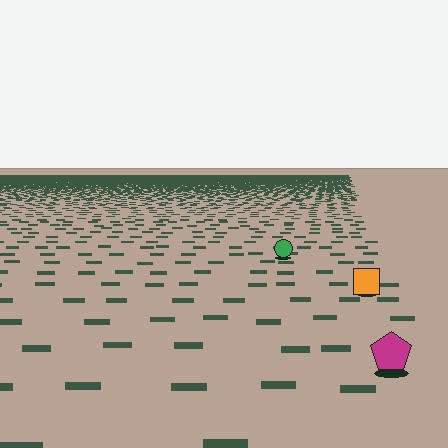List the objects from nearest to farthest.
From nearest to farthest: the magenta pentagon, the orange square, the green circle.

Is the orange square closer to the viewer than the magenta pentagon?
No. The magenta pentagon is closer — you can tell from the texture gradient: the ground texture is coarser near it.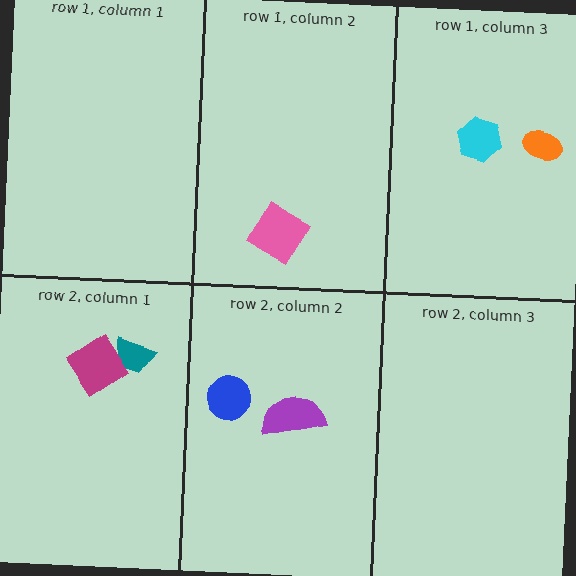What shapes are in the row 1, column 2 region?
The pink square.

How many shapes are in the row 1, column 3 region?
2.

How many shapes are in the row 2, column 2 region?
2.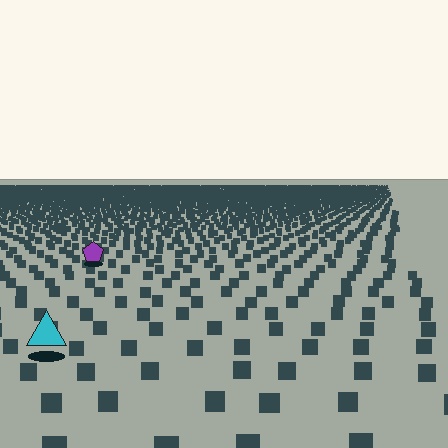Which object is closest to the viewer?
The cyan triangle is closest. The texture marks near it are larger and more spread out.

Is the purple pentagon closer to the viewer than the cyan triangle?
No. The cyan triangle is closer — you can tell from the texture gradient: the ground texture is coarser near it.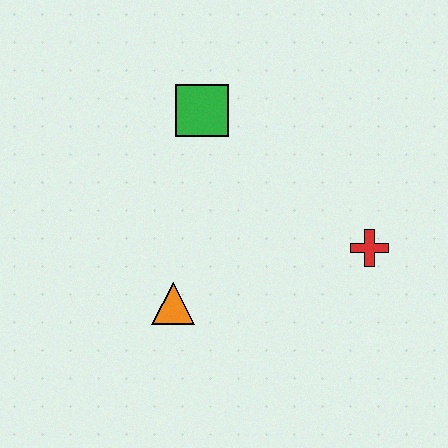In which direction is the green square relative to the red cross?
The green square is to the left of the red cross.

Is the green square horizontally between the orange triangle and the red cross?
Yes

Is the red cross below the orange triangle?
No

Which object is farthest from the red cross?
The green square is farthest from the red cross.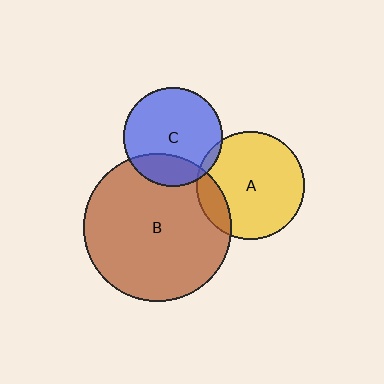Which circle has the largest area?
Circle B (brown).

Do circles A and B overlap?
Yes.